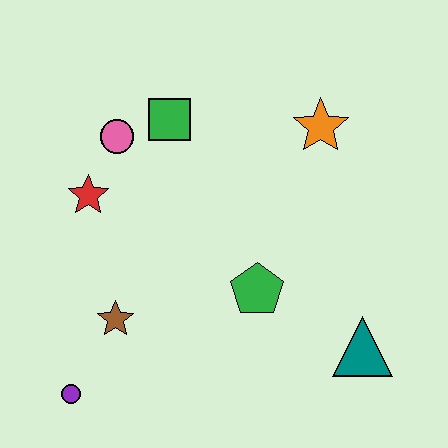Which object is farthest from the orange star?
The purple circle is farthest from the orange star.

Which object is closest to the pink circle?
The green square is closest to the pink circle.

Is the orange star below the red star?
No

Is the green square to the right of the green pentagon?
No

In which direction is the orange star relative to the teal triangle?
The orange star is above the teal triangle.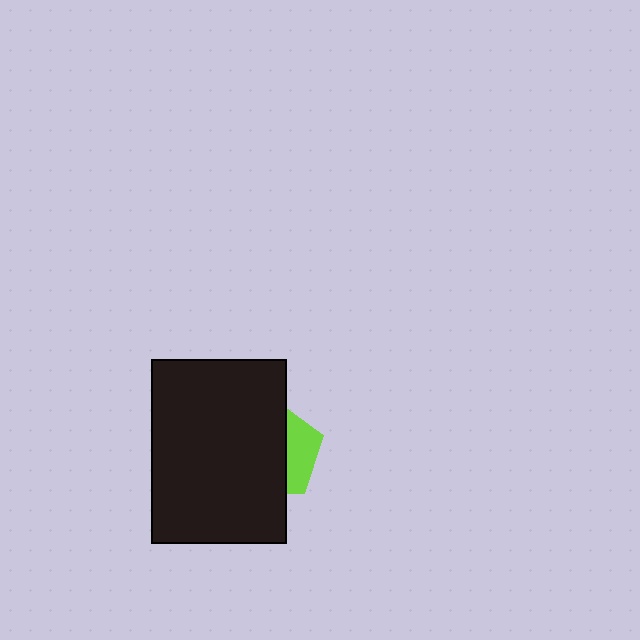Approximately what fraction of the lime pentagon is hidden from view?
Roughly 68% of the lime pentagon is hidden behind the black rectangle.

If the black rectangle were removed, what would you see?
You would see the complete lime pentagon.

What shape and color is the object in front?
The object in front is a black rectangle.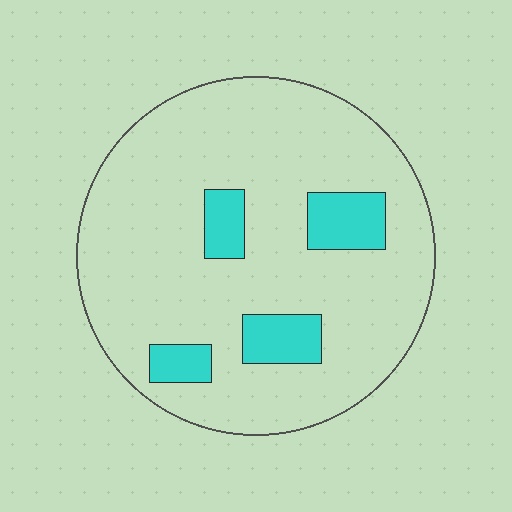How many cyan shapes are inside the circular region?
4.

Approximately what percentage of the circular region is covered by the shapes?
Approximately 15%.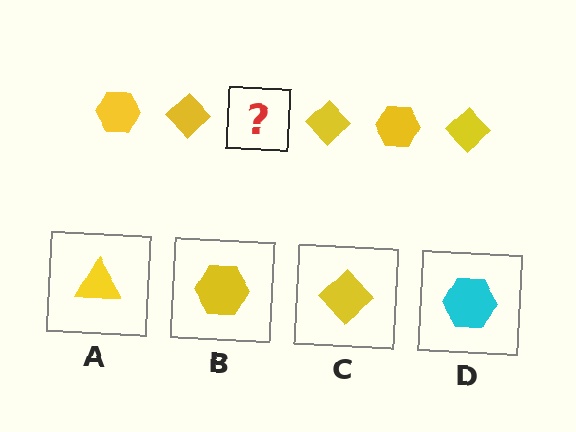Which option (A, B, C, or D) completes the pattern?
B.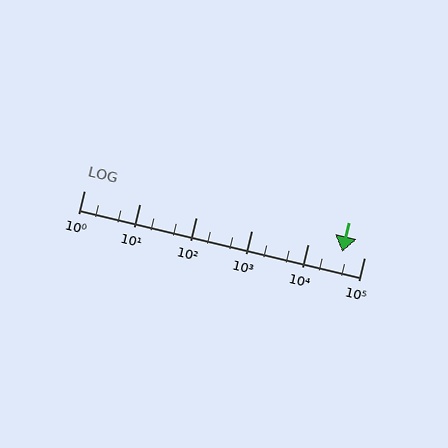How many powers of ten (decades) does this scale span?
The scale spans 5 decades, from 1 to 100000.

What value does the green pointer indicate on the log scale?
The pointer indicates approximately 41000.